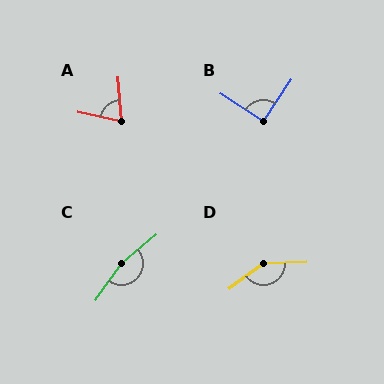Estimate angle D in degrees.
Approximately 146 degrees.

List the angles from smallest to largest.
A (73°), B (91°), D (146°), C (164°).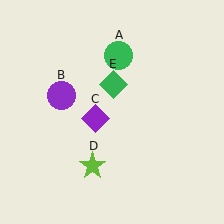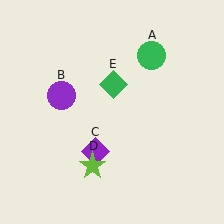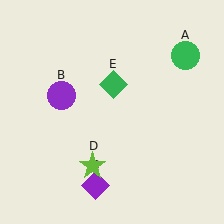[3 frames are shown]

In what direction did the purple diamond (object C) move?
The purple diamond (object C) moved down.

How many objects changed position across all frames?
2 objects changed position: green circle (object A), purple diamond (object C).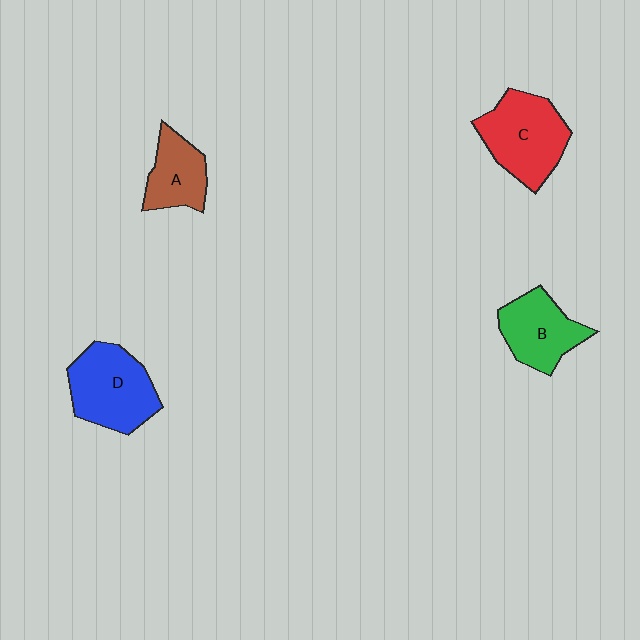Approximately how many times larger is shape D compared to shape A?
Approximately 1.5 times.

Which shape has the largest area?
Shape C (red).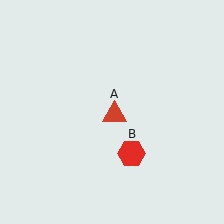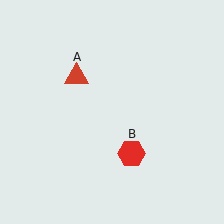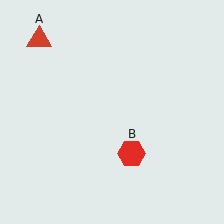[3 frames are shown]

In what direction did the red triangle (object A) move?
The red triangle (object A) moved up and to the left.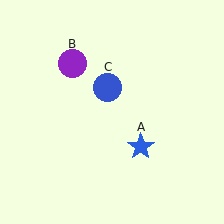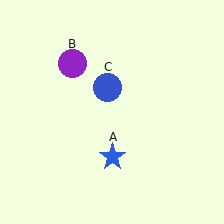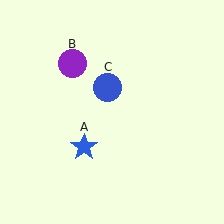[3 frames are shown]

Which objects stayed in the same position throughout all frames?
Purple circle (object B) and blue circle (object C) remained stationary.